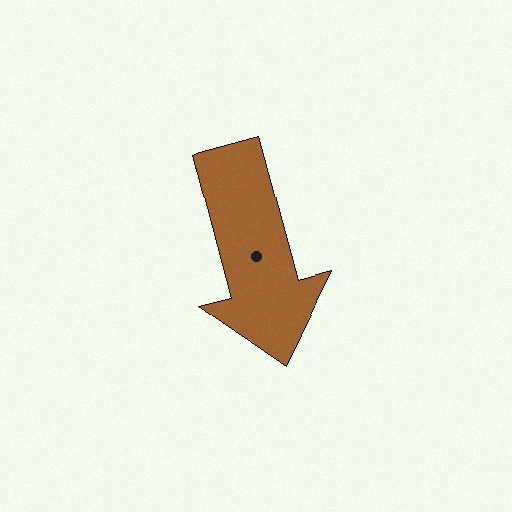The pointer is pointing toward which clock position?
Roughly 5 o'clock.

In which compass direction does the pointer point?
South.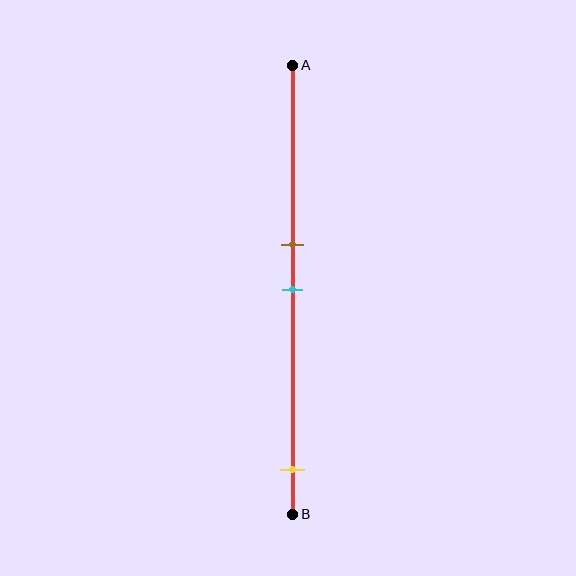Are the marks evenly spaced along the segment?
No, the marks are not evenly spaced.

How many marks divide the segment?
There are 3 marks dividing the segment.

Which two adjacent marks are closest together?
The brown and cyan marks are the closest adjacent pair.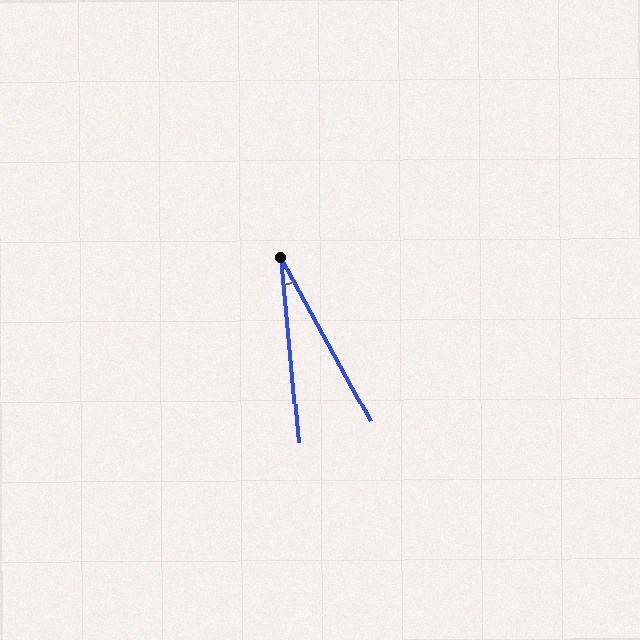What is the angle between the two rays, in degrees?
Approximately 23 degrees.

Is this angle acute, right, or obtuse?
It is acute.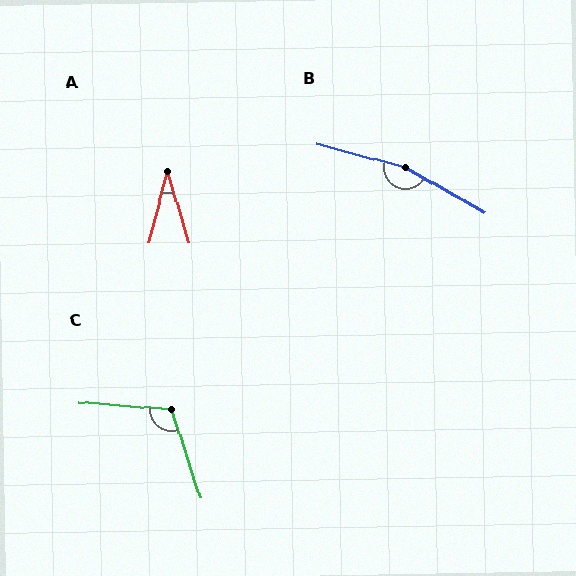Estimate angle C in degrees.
Approximately 113 degrees.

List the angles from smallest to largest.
A (32°), C (113°), B (165°).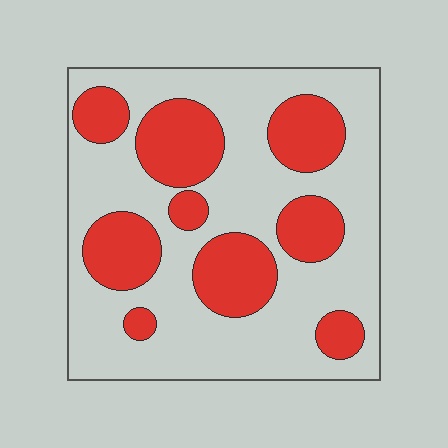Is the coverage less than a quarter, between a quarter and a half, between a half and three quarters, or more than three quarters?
Between a quarter and a half.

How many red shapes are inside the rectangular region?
9.